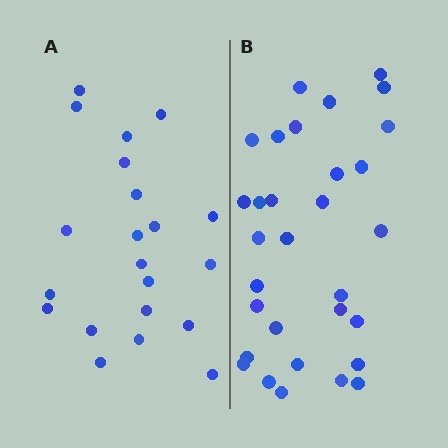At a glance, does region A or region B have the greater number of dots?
Region B (the right region) has more dots.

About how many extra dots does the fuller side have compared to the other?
Region B has roughly 10 or so more dots than region A.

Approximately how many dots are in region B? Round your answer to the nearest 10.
About 30 dots. (The exact count is 31, which rounds to 30.)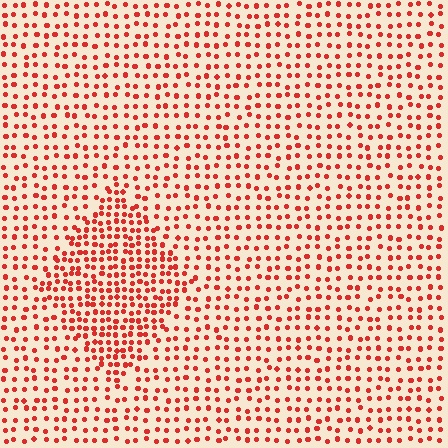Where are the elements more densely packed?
The elements are more densely packed inside the diamond boundary.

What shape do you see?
I see a diamond.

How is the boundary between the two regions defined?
The boundary is defined by a change in element density (approximately 1.8x ratio). All elements are the same color, size, and shape.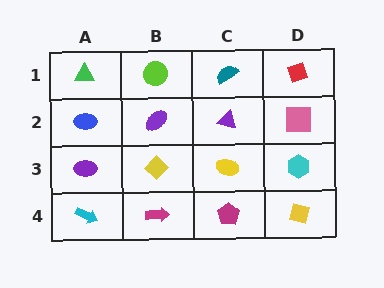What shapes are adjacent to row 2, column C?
A teal semicircle (row 1, column C), a yellow ellipse (row 3, column C), a purple ellipse (row 2, column B), a pink square (row 2, column D).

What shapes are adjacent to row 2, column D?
A red diamond (row 1, column D), a cyan hexagon (row 3, column D), a purple triangle (row 2, column C).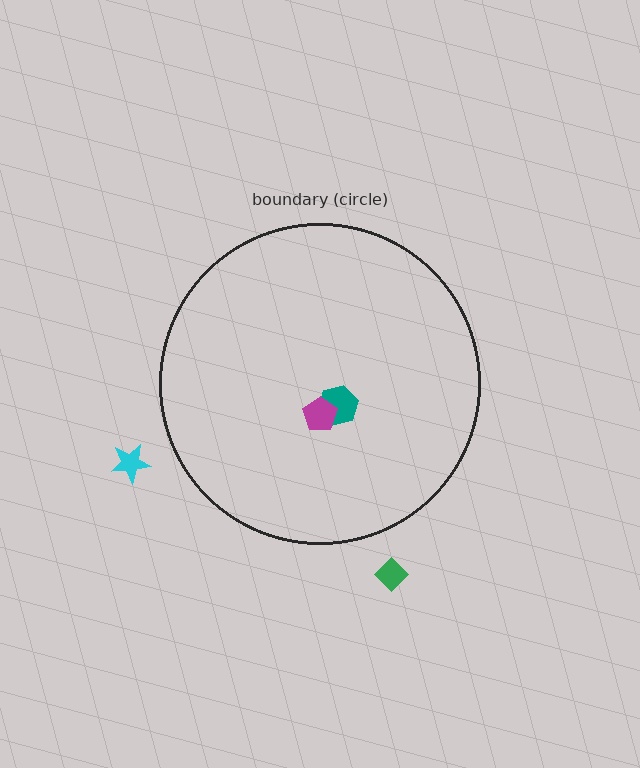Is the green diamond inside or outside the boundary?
Outside.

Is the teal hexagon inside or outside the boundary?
Inside.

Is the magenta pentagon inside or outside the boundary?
Inside.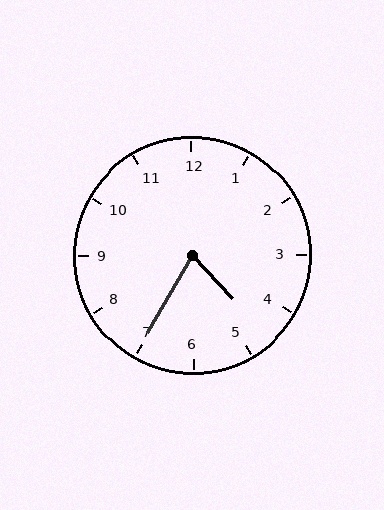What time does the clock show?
4:35.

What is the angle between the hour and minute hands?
Approximately 72 degrees.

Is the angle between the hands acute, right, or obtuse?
It is acute.